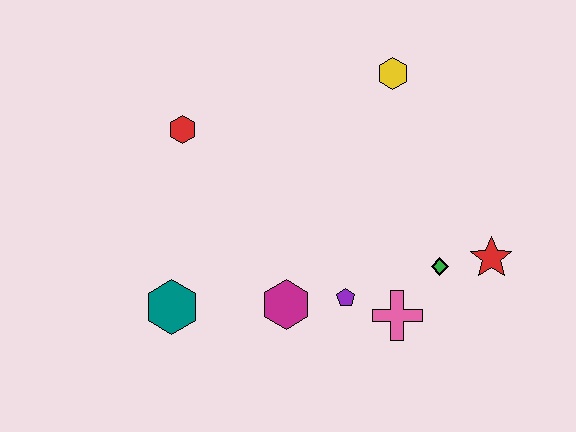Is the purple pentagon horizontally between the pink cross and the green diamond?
No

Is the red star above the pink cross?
Yes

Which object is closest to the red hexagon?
The teal hexagon is closest to the red hexagon.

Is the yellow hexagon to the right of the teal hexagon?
Yes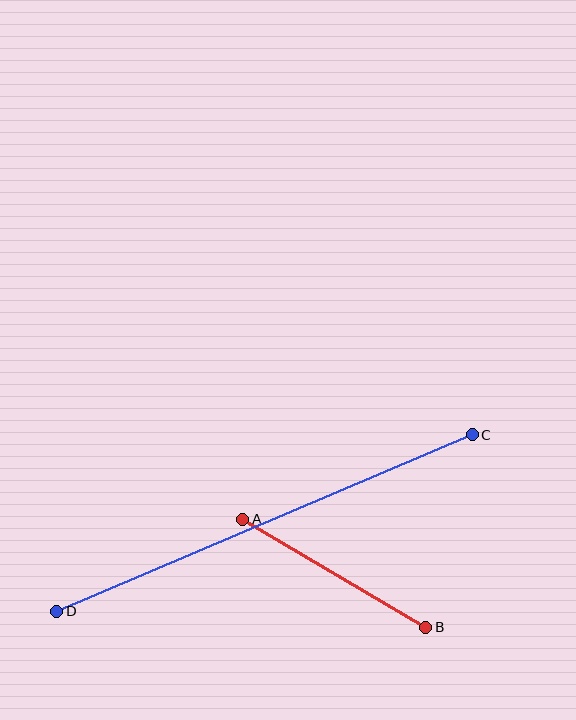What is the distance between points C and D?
The distance is approximately 451 pixels.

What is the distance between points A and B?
The distance is approximately 212 pixels.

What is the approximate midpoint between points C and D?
The midpoint is at approximately (264, 523) pixels.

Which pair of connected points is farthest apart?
Points C and D are farthest apart.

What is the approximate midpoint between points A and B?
The midpoint is at approximately (334, 573) pixels.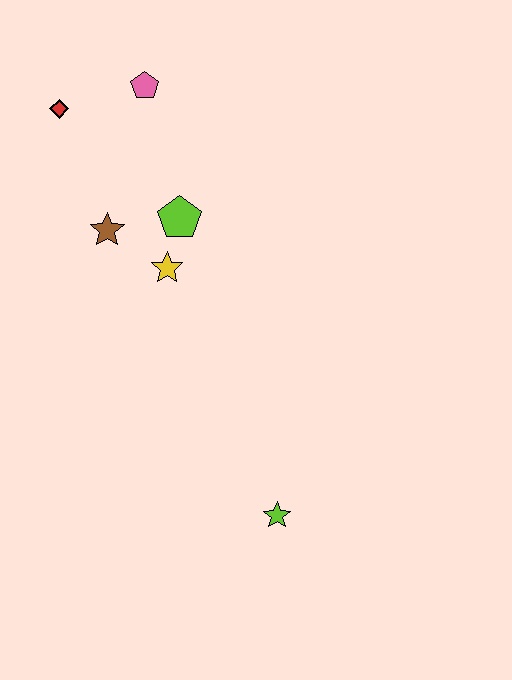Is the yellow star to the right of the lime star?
No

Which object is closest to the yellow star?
The lime pentagon is closest to the yellow star.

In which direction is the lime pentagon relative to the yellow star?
The lime pentagon is above the yellow star.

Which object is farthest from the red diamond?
The lime star is farthest from the red diamond.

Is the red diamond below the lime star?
No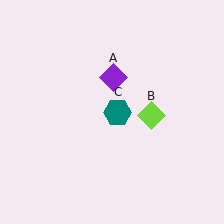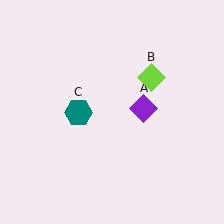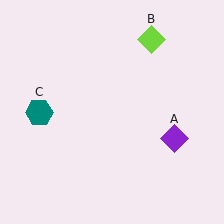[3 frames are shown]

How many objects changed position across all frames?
3 objects changed position: purple diamond (object A), lime diamond (object B), teal hexagon (object C).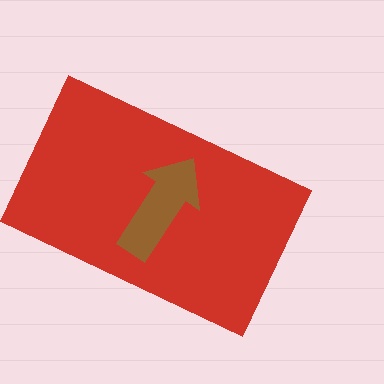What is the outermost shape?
The red rectangle.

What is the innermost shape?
The brown arrow.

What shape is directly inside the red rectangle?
The brown arrow.